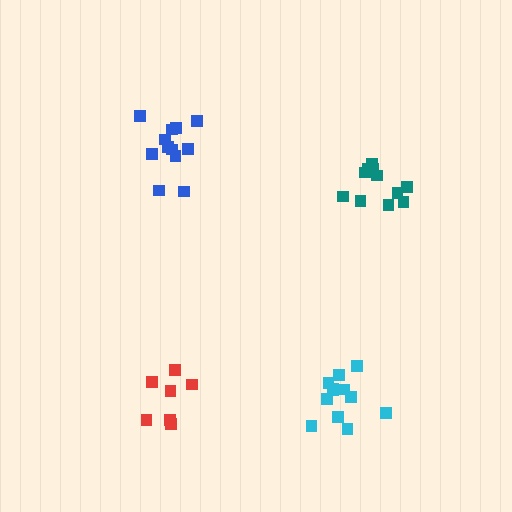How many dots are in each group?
Group 1: 12 dots, Group 2: 12 dots, Group 3: 12 dots, Group 4: 7 dots (43 total).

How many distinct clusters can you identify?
There are 4 distinct clusters.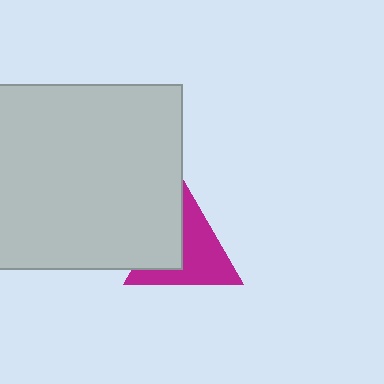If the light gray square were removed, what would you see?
You would see the complete magenta triangle.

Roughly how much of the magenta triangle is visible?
About half of it is visible (roughly 64%).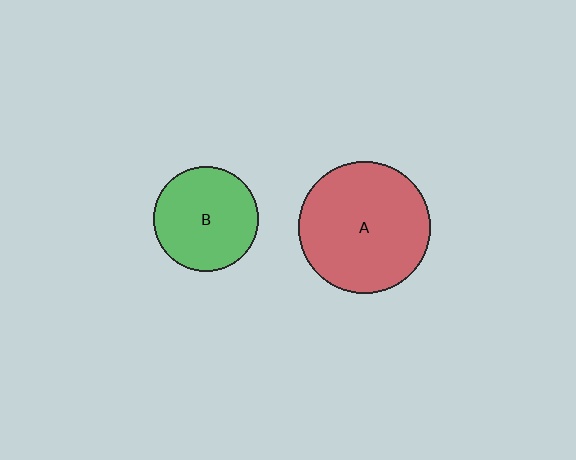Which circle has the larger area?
Circle A (red).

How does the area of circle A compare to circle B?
Approximately 1.6 times.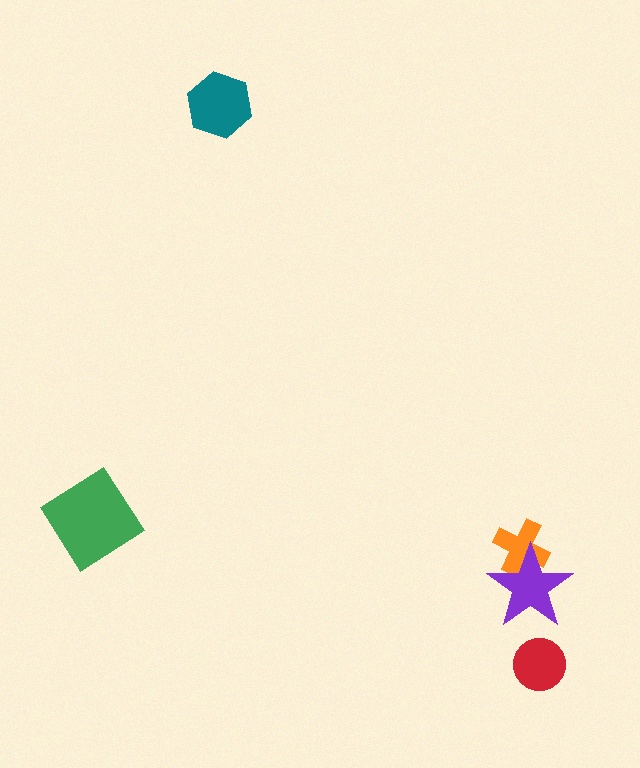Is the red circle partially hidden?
No, no other shape covers it.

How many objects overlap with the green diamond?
0 objects overlap with the green diamond.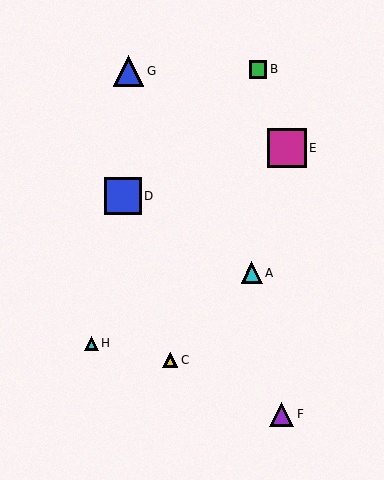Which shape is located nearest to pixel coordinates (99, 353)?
The cyan triangle (labeled H) at (91, 343) is nearest to that location.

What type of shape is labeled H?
Shape H is a cyan triangle.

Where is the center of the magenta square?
The center of the magenta square is at (287, 148).